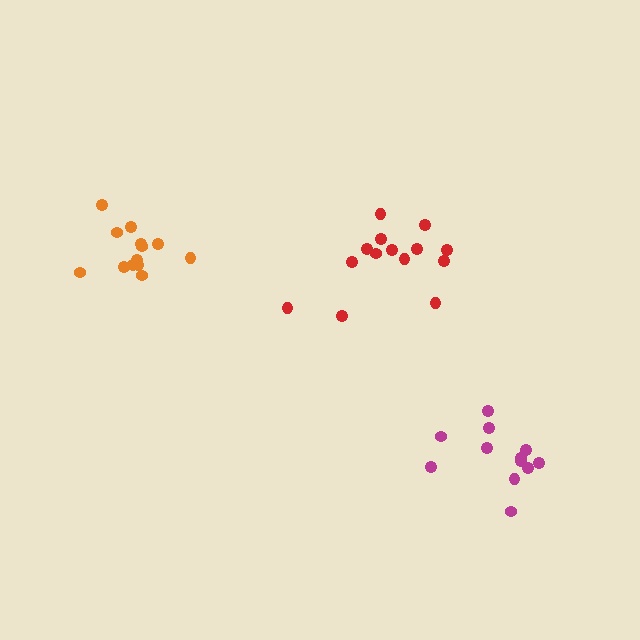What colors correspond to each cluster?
The clusters are colored: red, orange, magenta.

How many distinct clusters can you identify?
There are 3 distinct clusters.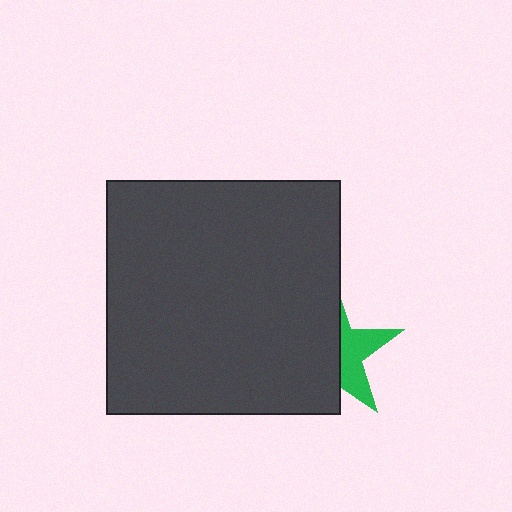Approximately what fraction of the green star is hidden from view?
Roughly 62% of the green star is hidden behind the dark gray square.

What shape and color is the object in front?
The object in front is a dark gray square.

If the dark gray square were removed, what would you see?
You would see the complete green star.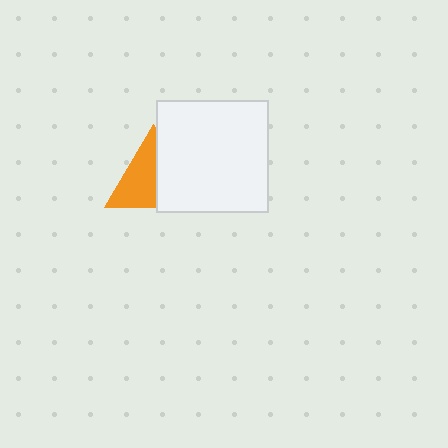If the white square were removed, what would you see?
You would see the complete orange triangle.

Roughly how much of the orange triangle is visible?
About half of it is visible (roughly 55%).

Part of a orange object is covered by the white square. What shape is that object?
It is a triangle.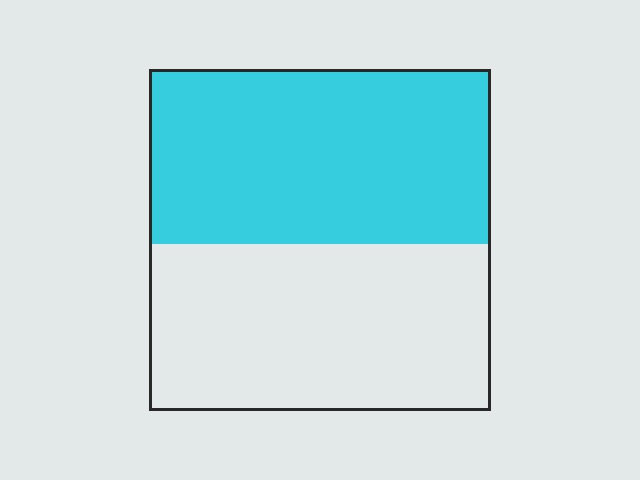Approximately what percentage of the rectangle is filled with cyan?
Approximately 50%.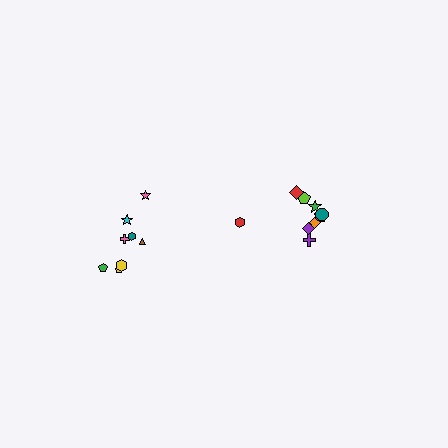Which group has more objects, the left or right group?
The right group.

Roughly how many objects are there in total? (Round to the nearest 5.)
Roughly 20 objects in total.